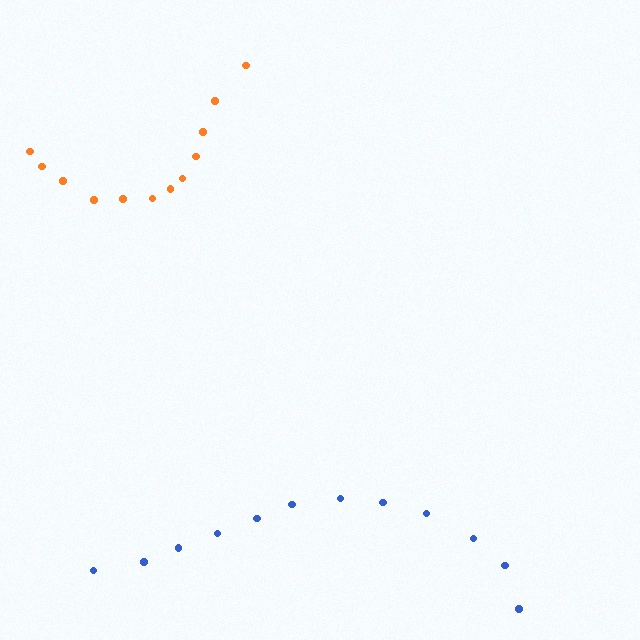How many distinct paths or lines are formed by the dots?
There are 2 distinct paths.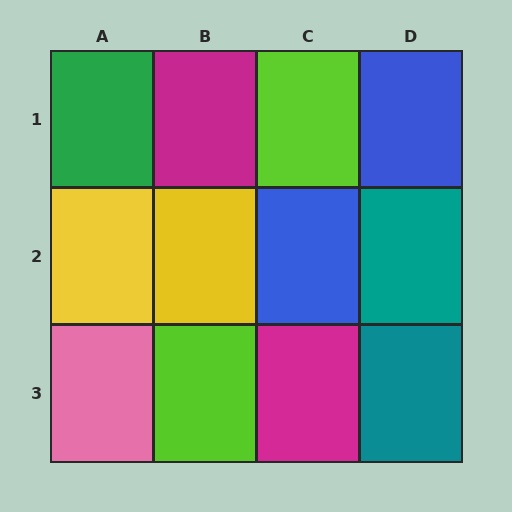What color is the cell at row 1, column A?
Green.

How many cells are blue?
2 cells are blue.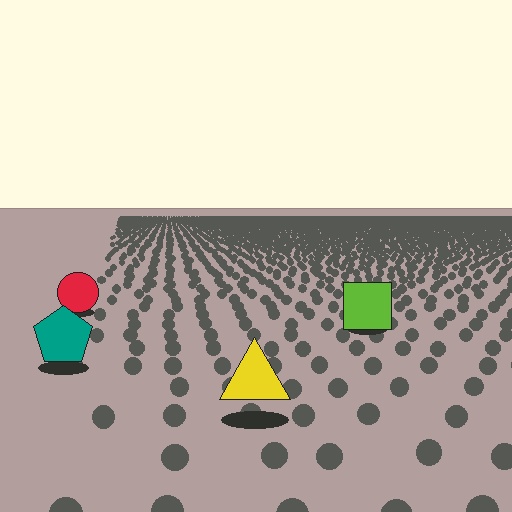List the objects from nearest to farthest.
From nearest to farthest: the yellow triangle, the teal pentagon, the lime square, the red circle.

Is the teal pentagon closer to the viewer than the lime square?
Yes. The teal pentagon is closer — you can tell from the texture gradient: the ground texture is coarser near it.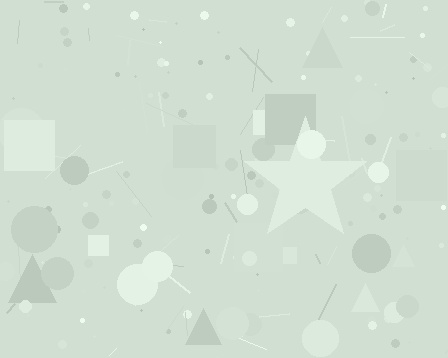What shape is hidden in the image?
A star is hidden in the image.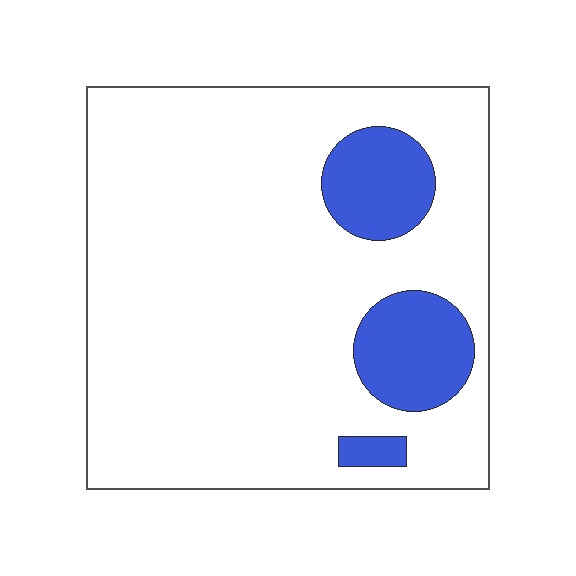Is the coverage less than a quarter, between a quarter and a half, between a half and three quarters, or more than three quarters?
Less than a quarter.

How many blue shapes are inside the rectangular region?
3.